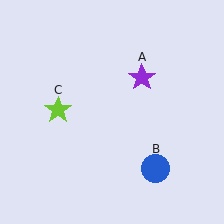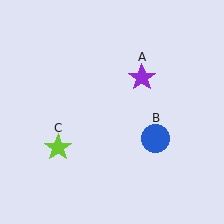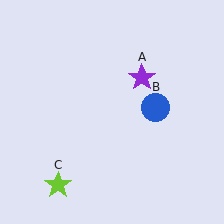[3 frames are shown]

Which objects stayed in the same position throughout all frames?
Purple star (object A) remained stationary.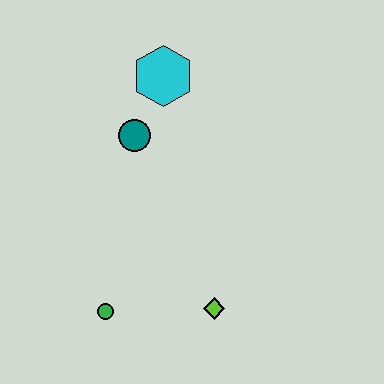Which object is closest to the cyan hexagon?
The teal circle is closest to the cyan hexagon.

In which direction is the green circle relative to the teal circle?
The green circle is below the teal circle.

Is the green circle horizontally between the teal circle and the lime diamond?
No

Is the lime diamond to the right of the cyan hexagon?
Yes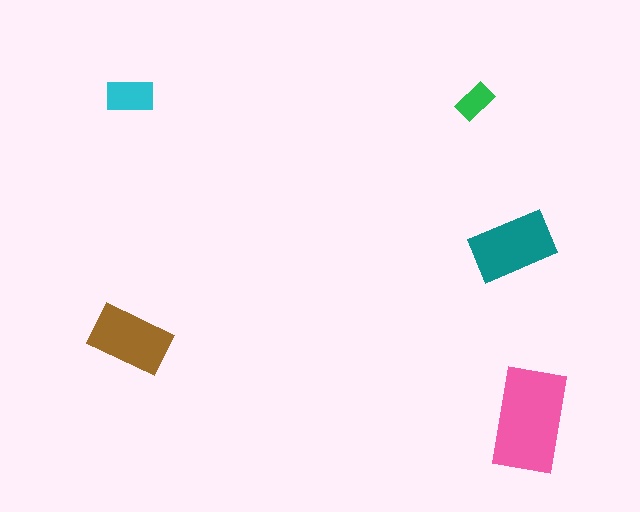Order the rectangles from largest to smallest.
the pink one, the teal one, the brown one, the cyan one, the green one.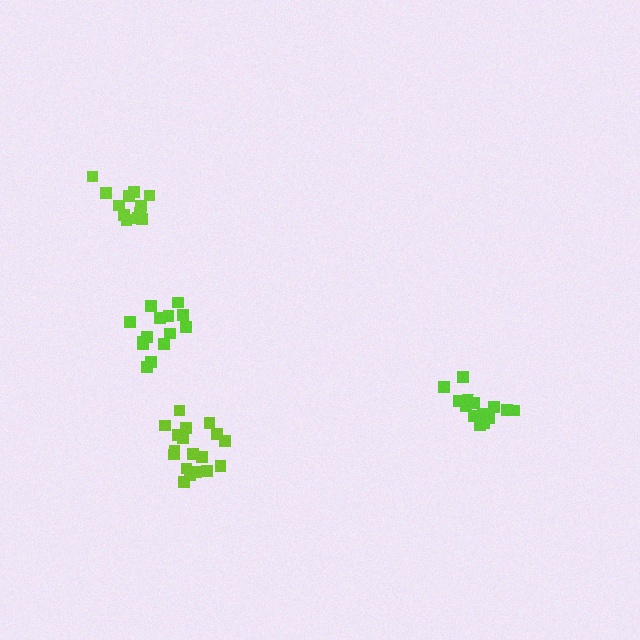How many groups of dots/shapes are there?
There are 4 groups.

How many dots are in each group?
Group 1: 14 dots, Group 2: 15 dots, Group 3: 13 dots, Group 4: 18 dots (60 total).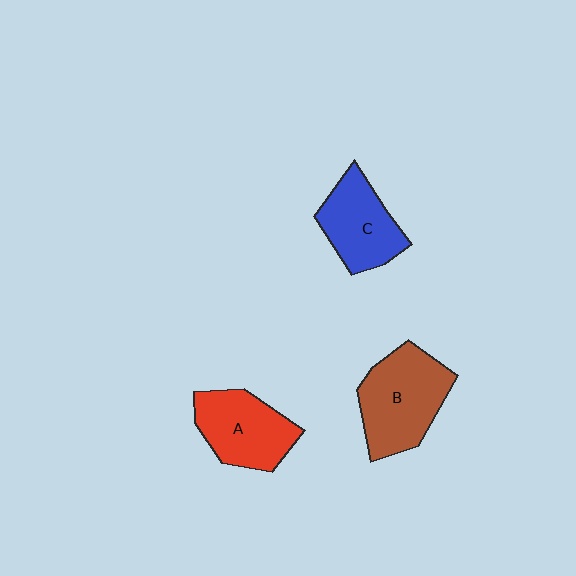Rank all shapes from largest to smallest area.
From largest to smallest: B (brown), A (red), C (blue).